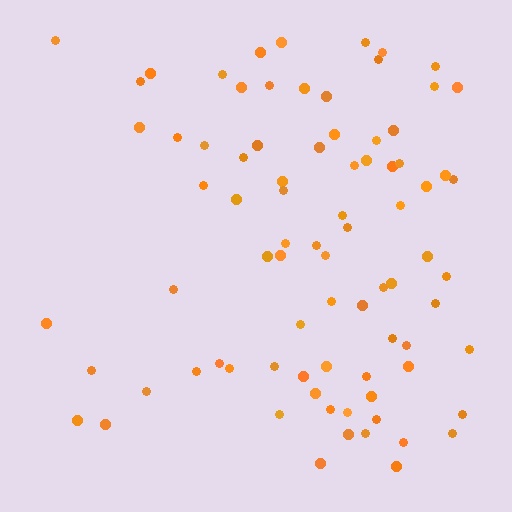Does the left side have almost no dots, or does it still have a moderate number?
Still a moderate number, just noticeably fewer than the right.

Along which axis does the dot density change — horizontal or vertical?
Horizontal.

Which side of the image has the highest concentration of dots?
The right.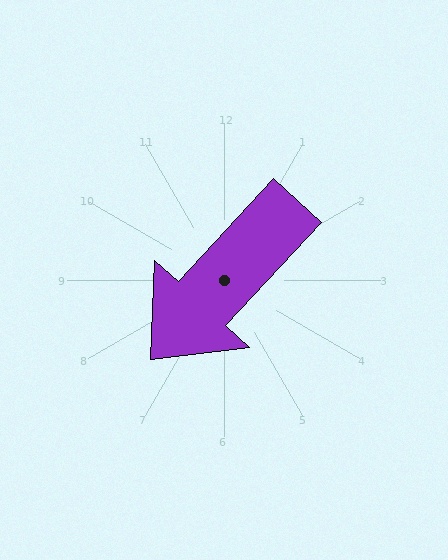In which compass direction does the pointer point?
Southwest.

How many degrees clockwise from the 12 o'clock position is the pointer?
Approximately 223 degrees.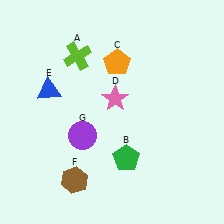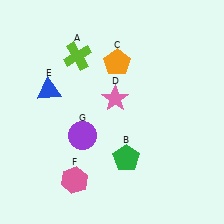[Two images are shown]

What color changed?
The hexagon (F) changed from brown in Image 1 to pink in Image 2.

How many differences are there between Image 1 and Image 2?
There is 1 difference between the two images.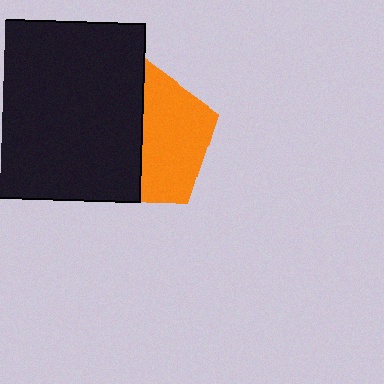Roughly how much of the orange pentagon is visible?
About half of it is visible (roughly 49%).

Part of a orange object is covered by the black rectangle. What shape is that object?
It is a pentagon.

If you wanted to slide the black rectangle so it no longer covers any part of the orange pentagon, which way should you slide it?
Slide it left — that is the most direct way to separate the two shapes.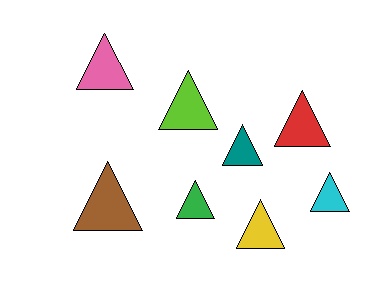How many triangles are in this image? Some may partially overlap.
There are 8 triangles.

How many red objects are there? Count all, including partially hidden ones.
There is 1 red object.